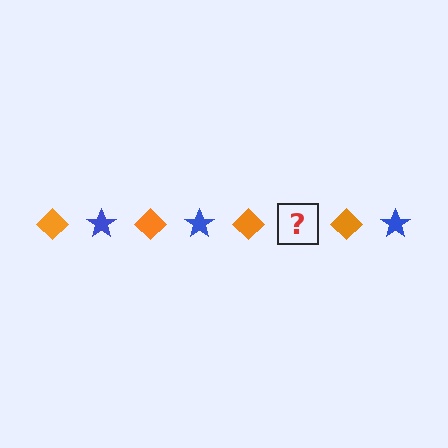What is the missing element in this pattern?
The missing element is a blue star.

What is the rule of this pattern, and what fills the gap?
The rule is that the pattern alternates between orange diamond and blue star. The gap should be filled with a blue star.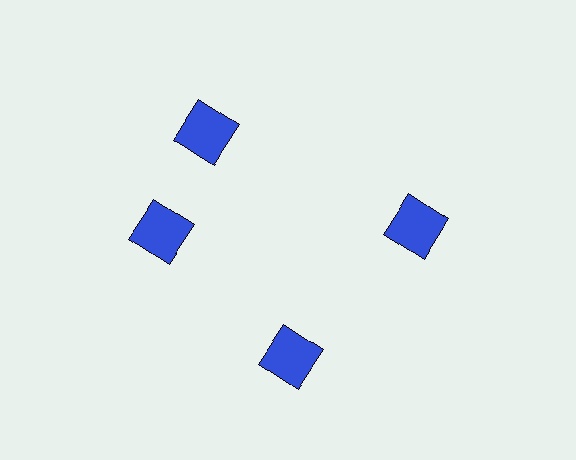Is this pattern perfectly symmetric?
No. The 4 blue squares are arranged in a ring, but one element near the 12 o'clock position is rotated out of alignment along the ring, breaking the 4-fold rotational symmetry.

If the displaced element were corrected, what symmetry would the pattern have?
It would have 4-fold rotational symmetry — the pattern would map onto itself every 90 degrees.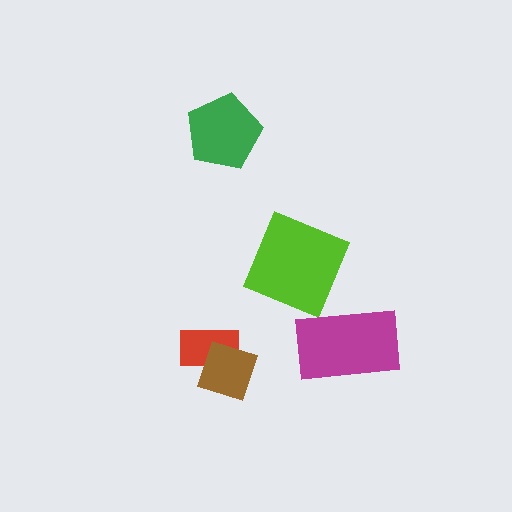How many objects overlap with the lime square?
0 objects overlap with the lime square.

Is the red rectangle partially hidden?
Yes, it is partially covered by another shape.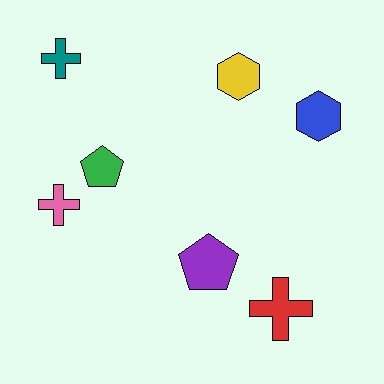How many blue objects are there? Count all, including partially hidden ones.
There is 1 blue object.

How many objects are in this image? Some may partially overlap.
There are 7 objects.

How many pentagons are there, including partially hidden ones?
There are 2 pentagons.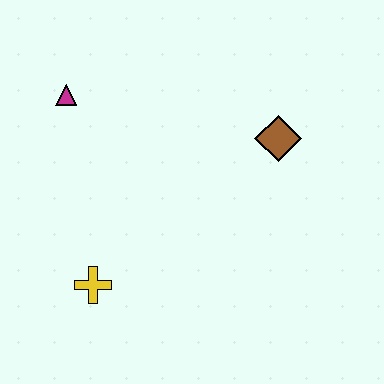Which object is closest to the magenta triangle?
The yellow cross is closest to the magenta triangle.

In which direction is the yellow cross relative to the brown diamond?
The yellow cross is to the left of the brown diamond.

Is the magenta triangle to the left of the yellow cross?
Yes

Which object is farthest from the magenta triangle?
The brown diamond is farthest from the magenta triangle.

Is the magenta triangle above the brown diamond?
Yes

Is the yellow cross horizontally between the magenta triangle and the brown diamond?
Yes